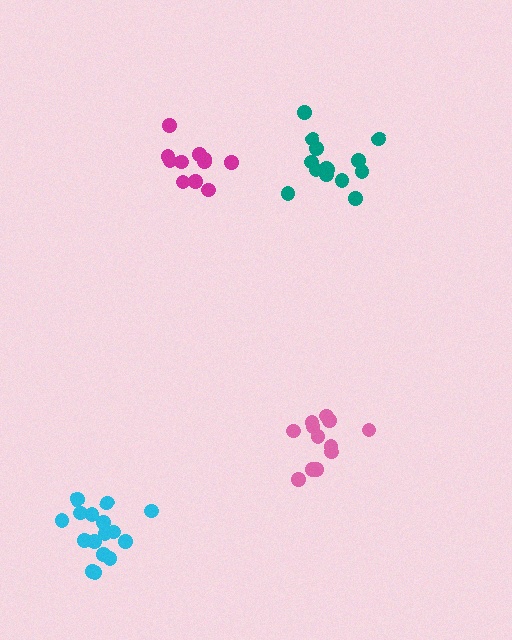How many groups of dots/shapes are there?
There are 4 groups.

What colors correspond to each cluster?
The clusters are colored: teal, magenta, cyan, pink.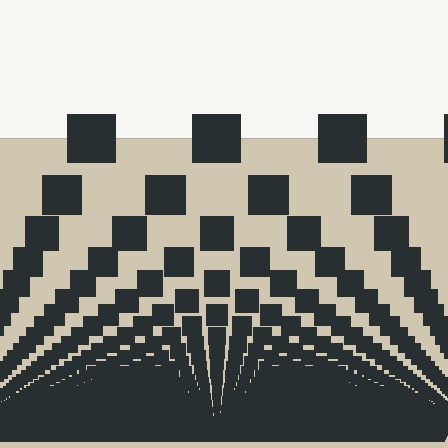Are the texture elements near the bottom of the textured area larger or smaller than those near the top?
Smaller. The gradient is inverted — elements near the bottom are smaller and denser.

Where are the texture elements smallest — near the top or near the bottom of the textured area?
Near the bottom.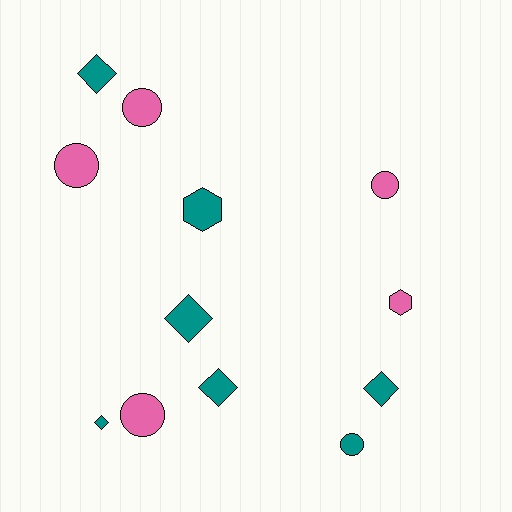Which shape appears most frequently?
Diamond, with 5 objects.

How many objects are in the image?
There are 12 objects.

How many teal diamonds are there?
There are 5 teal diamonds.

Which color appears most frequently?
Teal, with 7 objects.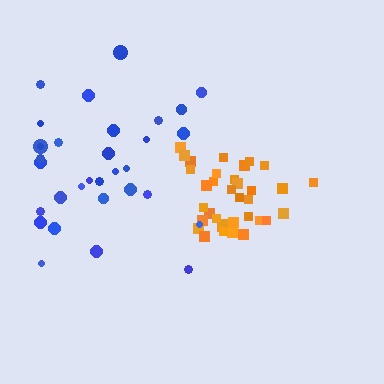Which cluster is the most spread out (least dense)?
Blue.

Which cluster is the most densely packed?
Orange.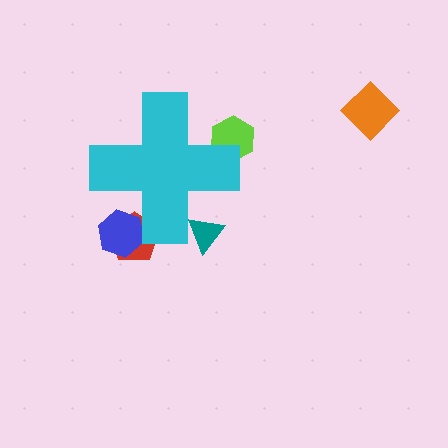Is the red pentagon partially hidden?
Yes, the red pentagon is partially hidden behind the cyan cross.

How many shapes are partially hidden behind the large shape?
4 shapes are partially hidden.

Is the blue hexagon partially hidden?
Yes, the blue hexagon is partially hidden behind the cyan cross.